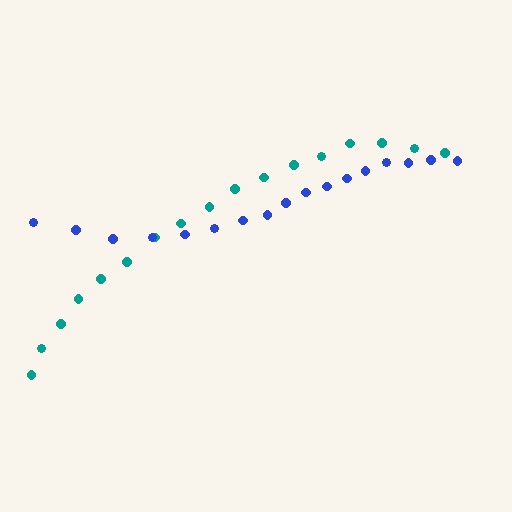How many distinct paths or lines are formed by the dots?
There are 2 distinct paths.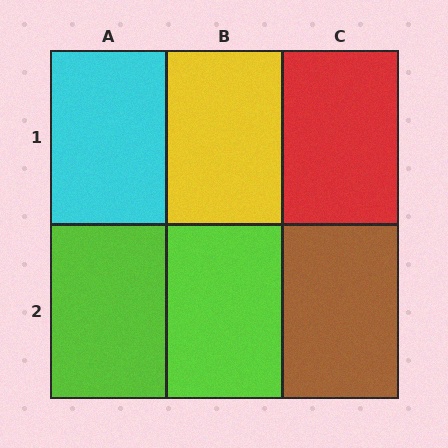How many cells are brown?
1 cell is brown.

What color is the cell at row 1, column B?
Yellow.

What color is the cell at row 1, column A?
Cyan.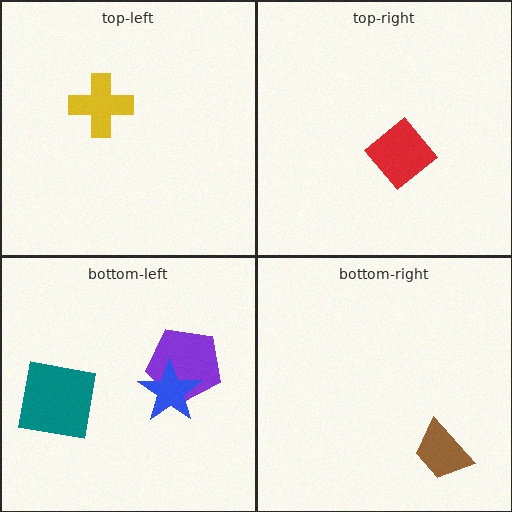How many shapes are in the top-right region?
1.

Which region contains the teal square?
The bottom-left region.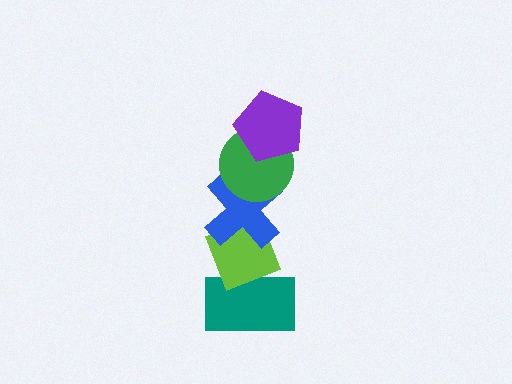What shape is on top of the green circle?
The purple pentagon is on top of the green circle.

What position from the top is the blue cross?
The blue cross is 3rd from the top.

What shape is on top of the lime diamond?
The blue cross is on top of the lime diamond.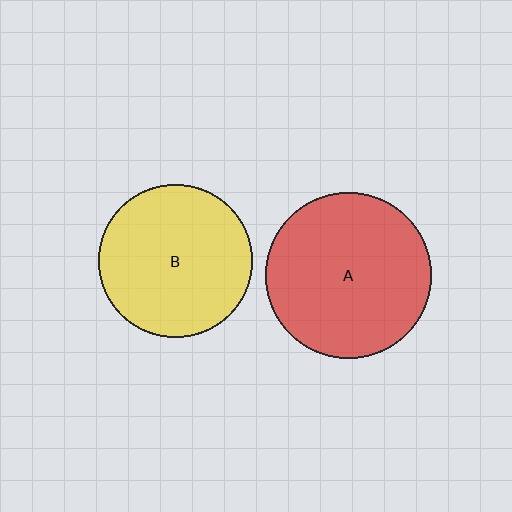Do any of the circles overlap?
No, none of the circles overlap.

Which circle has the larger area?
Circle A (red).